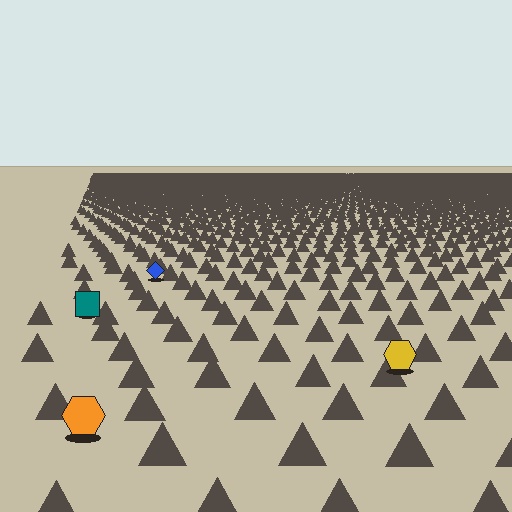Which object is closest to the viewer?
The orange hexagon is closest. The texture marks near it are larger and more spread out.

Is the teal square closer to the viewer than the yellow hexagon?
No. The yellow hexagon is closer — you can tell from the texture gradient: the ground texture is coarser near it.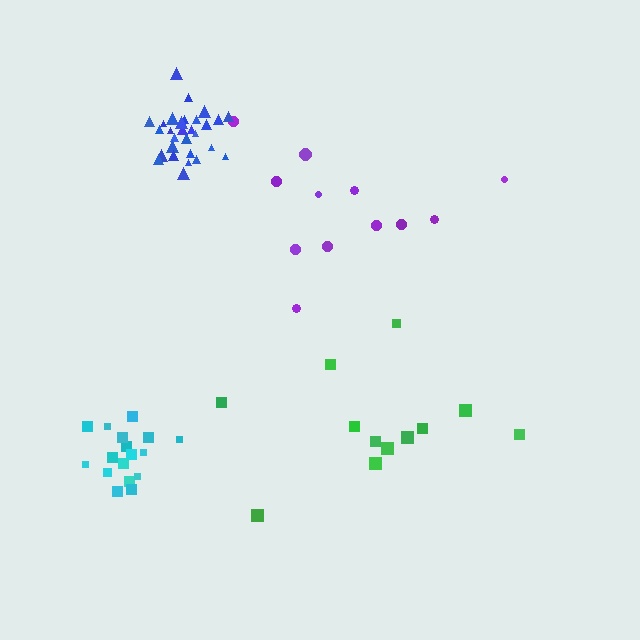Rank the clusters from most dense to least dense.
blue, cyan, purple, green.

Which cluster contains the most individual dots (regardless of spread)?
Blue (29).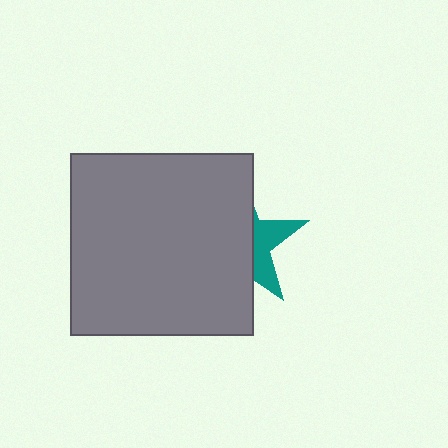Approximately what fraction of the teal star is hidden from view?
Roughly 66% of the teal star is hidden behind the gray square.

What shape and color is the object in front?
The object in front is a gray square.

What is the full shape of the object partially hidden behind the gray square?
The partially hidden object is a teal star.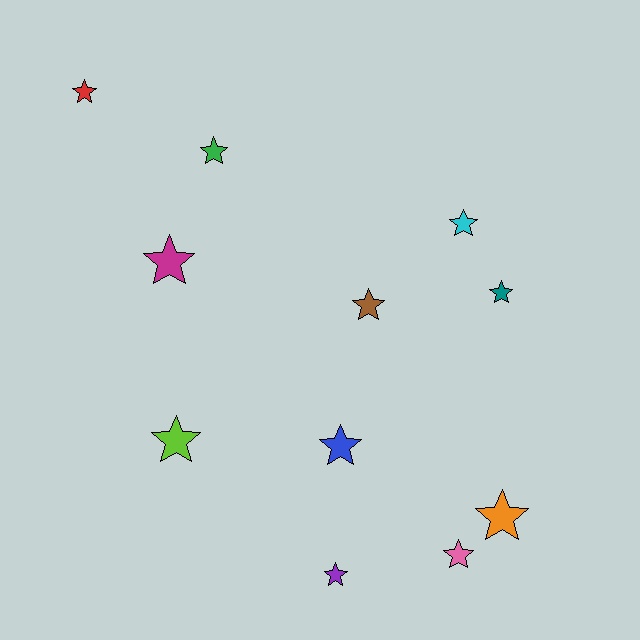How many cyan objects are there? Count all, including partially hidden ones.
There is 1 cyan object.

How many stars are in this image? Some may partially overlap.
There are 11 stars.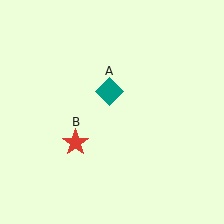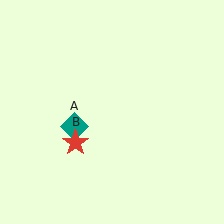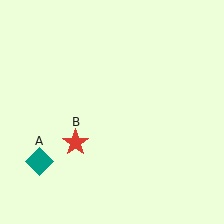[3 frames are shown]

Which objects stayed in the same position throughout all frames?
Red star (object B) remained stationary.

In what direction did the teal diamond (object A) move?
The teal diamond (object A) moved down and to the left.